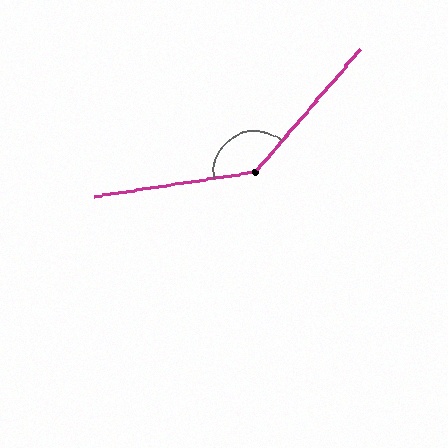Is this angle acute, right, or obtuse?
It is obtuse.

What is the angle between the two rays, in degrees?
Approximately 139 degrees.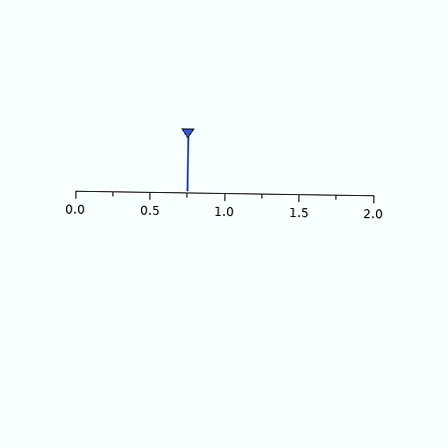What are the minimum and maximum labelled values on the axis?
The axis runs from 0.0 to 2.0.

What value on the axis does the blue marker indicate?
The marker indicates approximately 0.75.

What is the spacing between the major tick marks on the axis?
The major ticks are spaced 0.5 apart.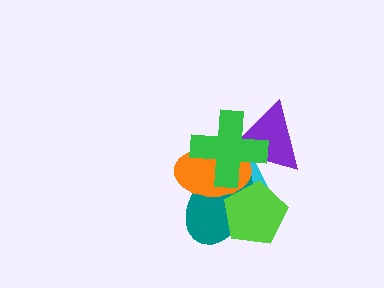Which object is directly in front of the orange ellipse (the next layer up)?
The lime pentagon is directly in front of the orange ellipse.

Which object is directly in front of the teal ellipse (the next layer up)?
The orange ellipse is directly in front of the teal ellipse.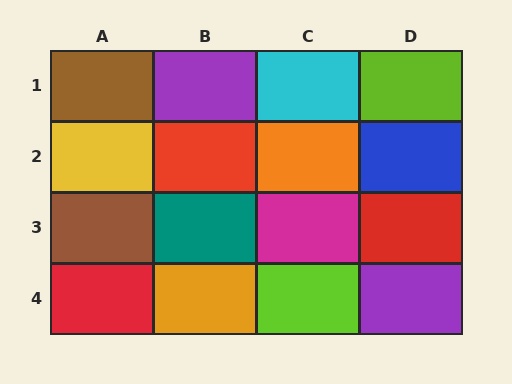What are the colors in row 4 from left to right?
Red, orange, lime, purple.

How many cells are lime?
2 cells are lime.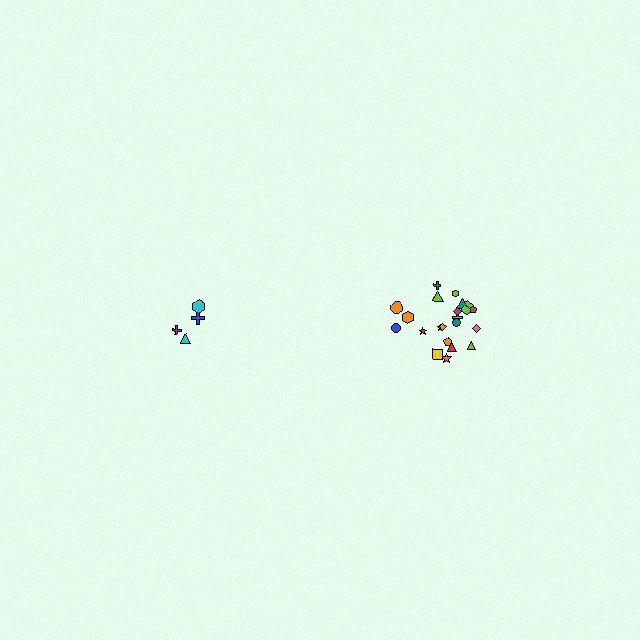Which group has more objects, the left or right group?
The right group.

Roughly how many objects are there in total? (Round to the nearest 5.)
Roughly 25 objects in total.